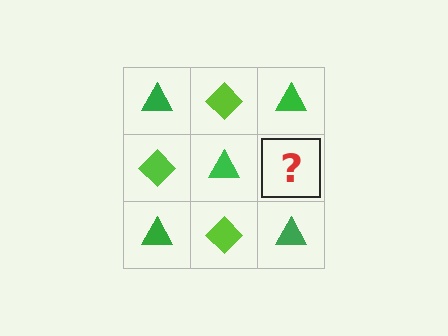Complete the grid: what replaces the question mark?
The question mark should be replaced with a lime diamond.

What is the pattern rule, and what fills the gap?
The rule is that it alternates green triangle and lime diamond in a checkerboard pattern. The gap should be filled with a lime diamond.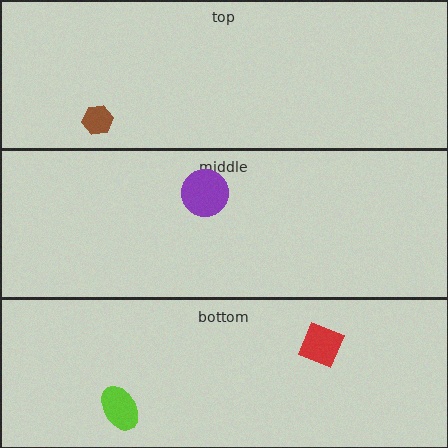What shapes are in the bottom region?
The lime ellipse, the red diamond.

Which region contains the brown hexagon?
The top region.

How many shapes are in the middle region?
1.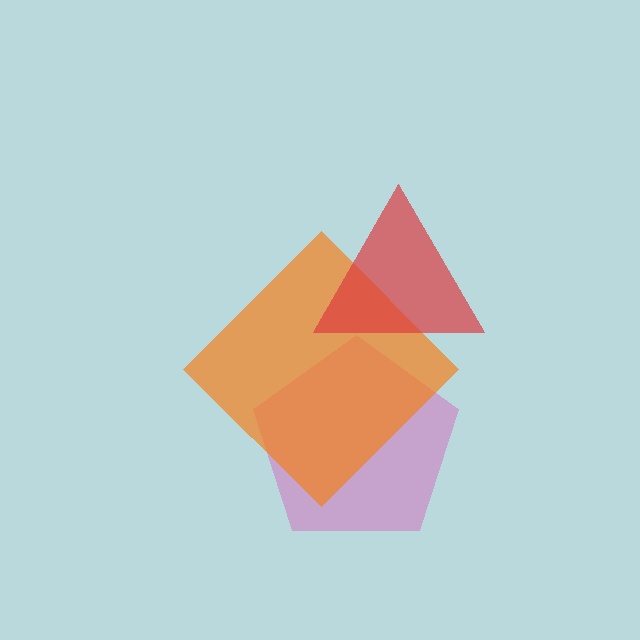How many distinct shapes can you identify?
There are 3 distinct shapes: a pink pentagon, an orange diamond, a red triangle.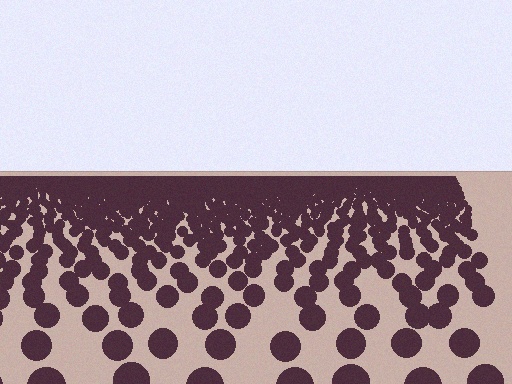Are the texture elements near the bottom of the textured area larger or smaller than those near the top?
Larger. Near the bottom, elements are closer to the viewer and appear at a bigger on-screen size.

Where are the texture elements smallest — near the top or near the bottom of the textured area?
Near the top.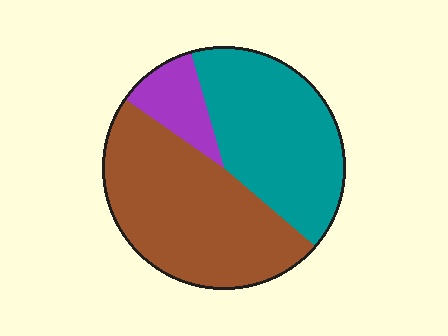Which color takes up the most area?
Brown, at roughly 50%.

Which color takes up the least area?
Purple, at roughly 10%.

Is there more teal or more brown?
Brown.